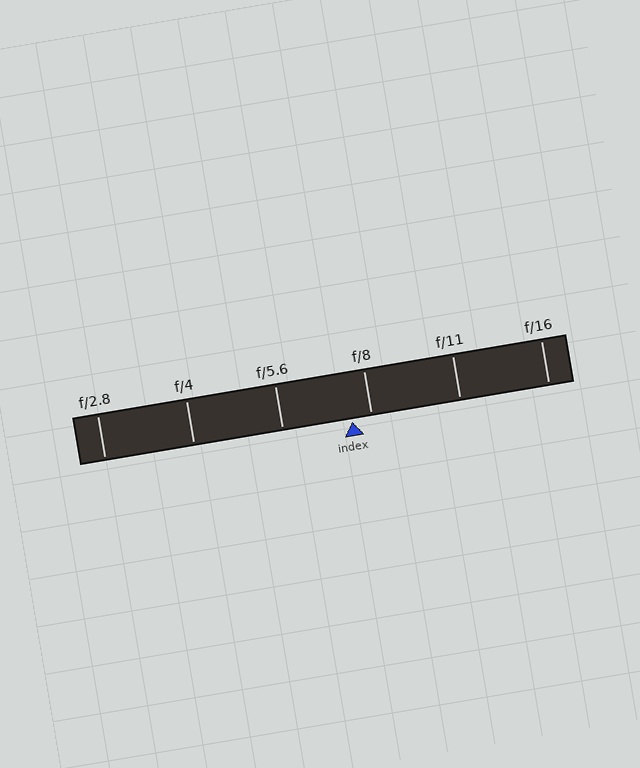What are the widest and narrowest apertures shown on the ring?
The widest aperture shown is f/2.8 and the narrowest is f/16.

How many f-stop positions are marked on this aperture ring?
There are 6 f-stop positions marked.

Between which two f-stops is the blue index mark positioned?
The index mark is between f/5.6 and f/8.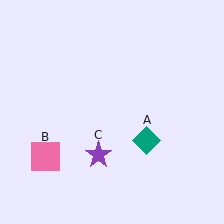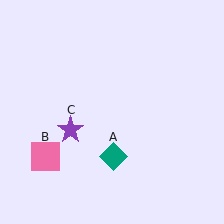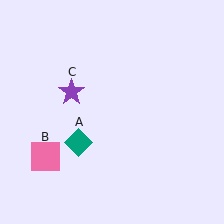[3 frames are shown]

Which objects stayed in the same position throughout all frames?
Pink square (object B) remained stationary.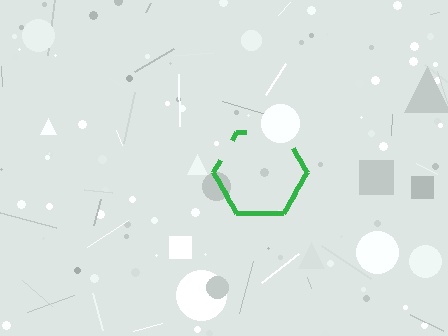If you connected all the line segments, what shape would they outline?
They would outline a hexagon.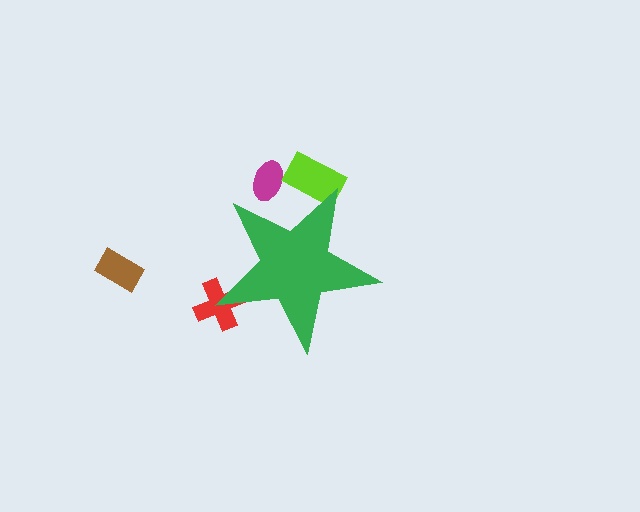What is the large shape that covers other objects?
A green star.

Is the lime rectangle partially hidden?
Yes, the lime rectangle is partially hidden behind the green star.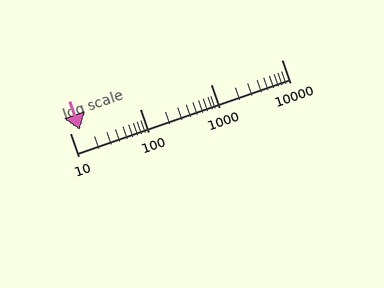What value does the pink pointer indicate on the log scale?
The pointer indicates approximately 14.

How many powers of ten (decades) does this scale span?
The scale spans 3 decades, from 10 to 10000.